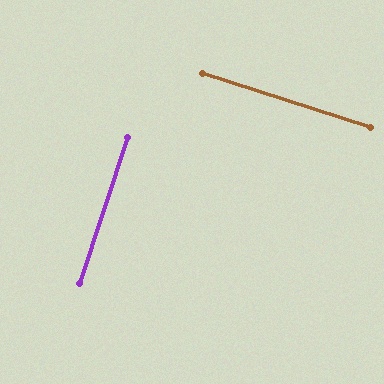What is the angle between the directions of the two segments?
Approximately 89 degrees.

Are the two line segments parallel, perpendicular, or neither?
Perpendicular — they meet at approximately 89°.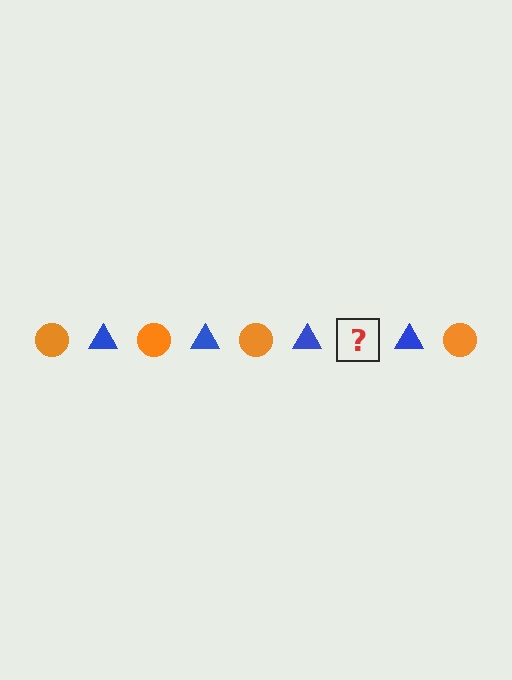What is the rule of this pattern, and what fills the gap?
The rule is that the pattern alternates between orange circle and blue triangle. The gap should be filled with an orange circle.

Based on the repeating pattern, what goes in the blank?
The blank should be an orange circle.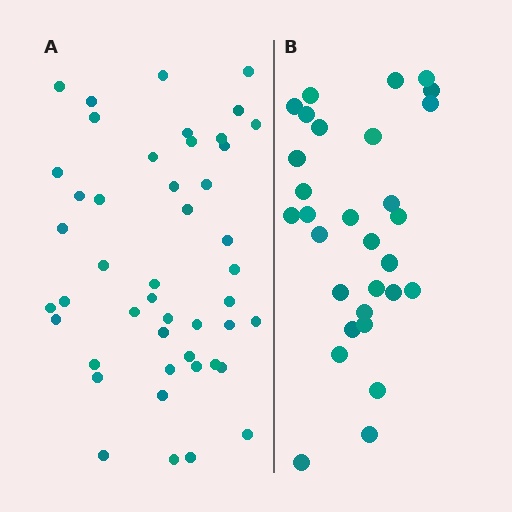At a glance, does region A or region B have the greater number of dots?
Region A (the left region) has more dots.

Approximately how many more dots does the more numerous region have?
Region A has approximately 15 more dots than region B.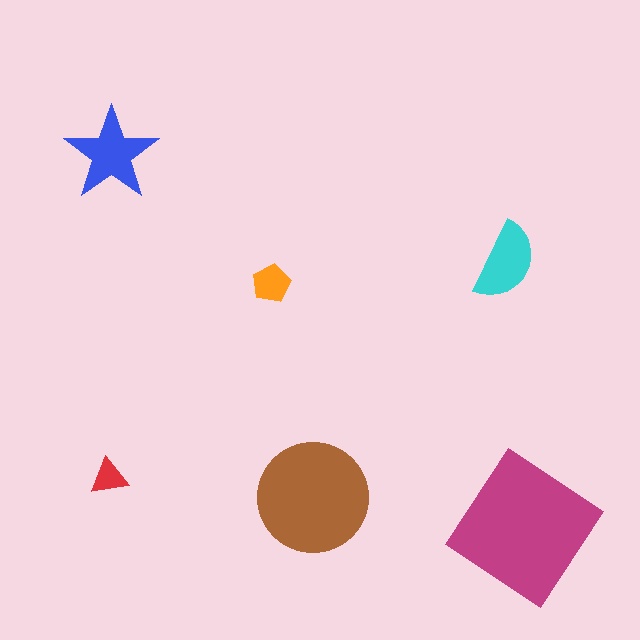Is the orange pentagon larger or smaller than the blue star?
Smaller.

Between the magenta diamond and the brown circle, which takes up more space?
The magenta diamond.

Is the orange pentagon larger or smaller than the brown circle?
Smaller.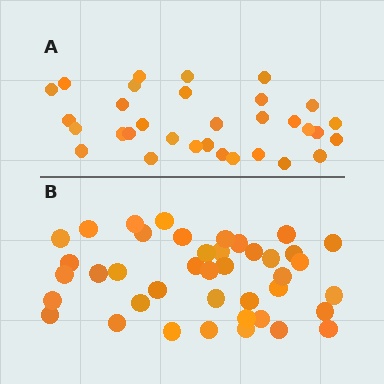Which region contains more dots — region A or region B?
Region B (the bottom region) has more dots.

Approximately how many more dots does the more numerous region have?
Region B has roughly 8 or so more dots than region A.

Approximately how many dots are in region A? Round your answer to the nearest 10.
About 30 dots. (The exact count is 32, which rounds to 30.)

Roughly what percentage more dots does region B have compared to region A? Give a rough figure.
About 30% more.